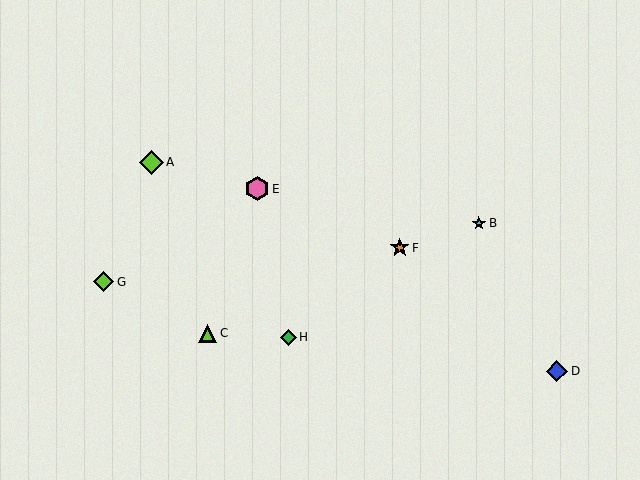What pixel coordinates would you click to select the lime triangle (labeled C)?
Click at (208, 333) to select the lime triangle C.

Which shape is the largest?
The pink hexagon (labeled E) is the largest.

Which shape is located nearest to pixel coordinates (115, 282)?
The lime diamond (labeled G) at (104, 282) is nearest to that location.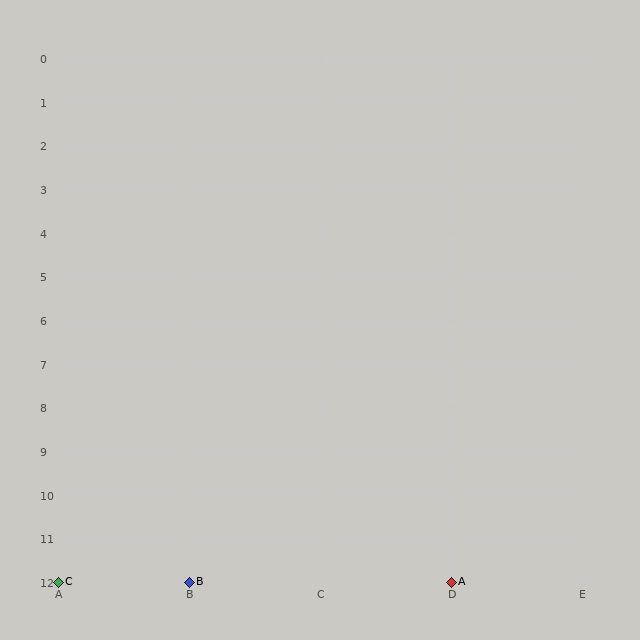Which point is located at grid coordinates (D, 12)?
Point A is at (D, 12).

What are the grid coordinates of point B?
Point B is at grid coordinates (B, 12).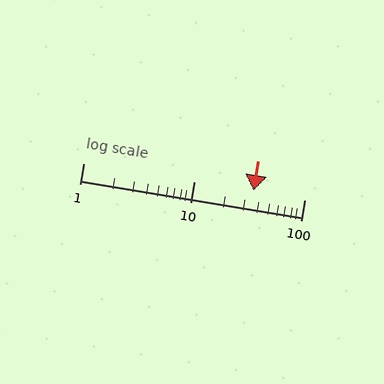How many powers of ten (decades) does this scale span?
The scale spans 2 decades, from 1 to 100.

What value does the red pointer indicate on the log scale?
The pointer indicates approximately 35.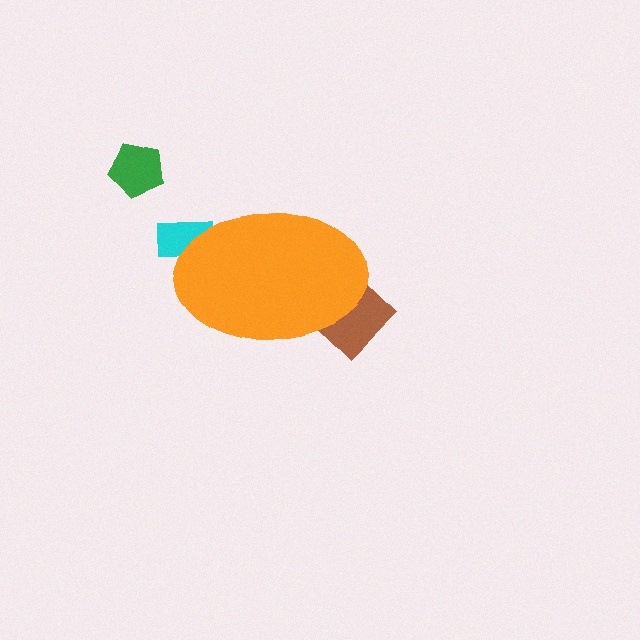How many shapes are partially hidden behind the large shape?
2 shapes are partially hidden.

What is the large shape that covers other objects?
An orange ellipse.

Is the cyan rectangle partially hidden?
Yes, the cyan rectangle is partially hidden behind the orange ellipse.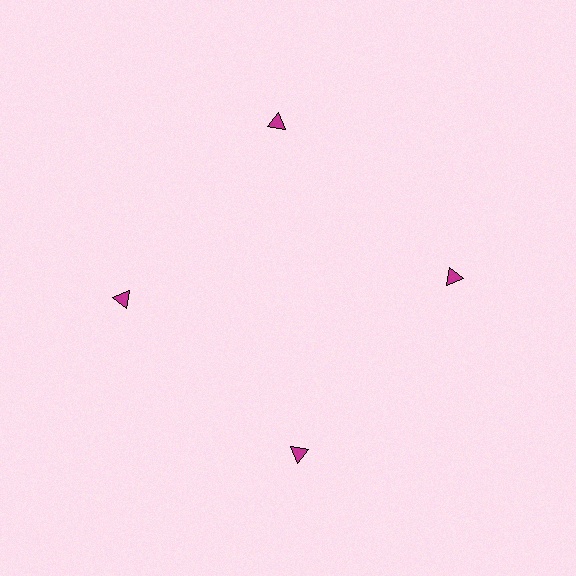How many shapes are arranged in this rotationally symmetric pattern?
There are 4 shapes, arranged in 4 groups of 1.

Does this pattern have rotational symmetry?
Yes, this pattern has 4-fold rotational symmetry. It looks the same after rotating 90 degrees around the center.